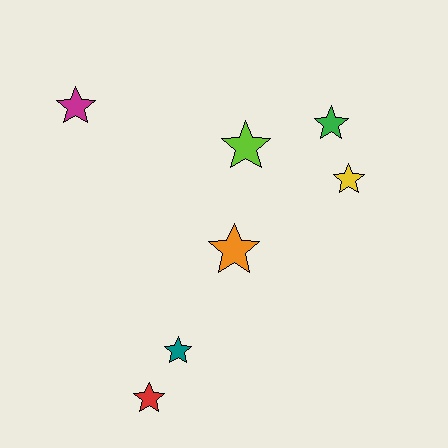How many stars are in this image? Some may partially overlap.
There are 7 stars.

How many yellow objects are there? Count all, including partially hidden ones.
There is 1 yellow object.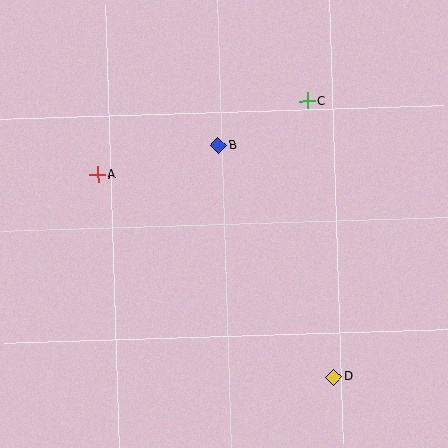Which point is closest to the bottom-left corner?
Point A is closest to the bottom-left corner.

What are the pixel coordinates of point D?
Point D is at (334, 377).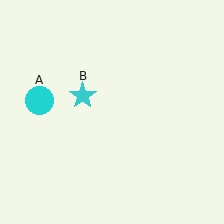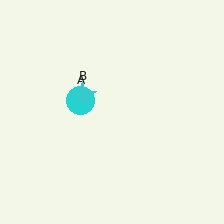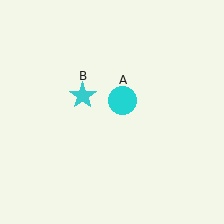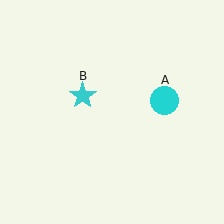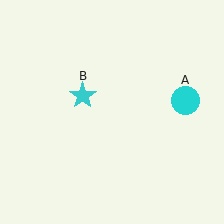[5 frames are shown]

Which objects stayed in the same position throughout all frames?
Cyan star (object B) remained stationary.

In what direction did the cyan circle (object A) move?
The cyan circle (object A) moved right.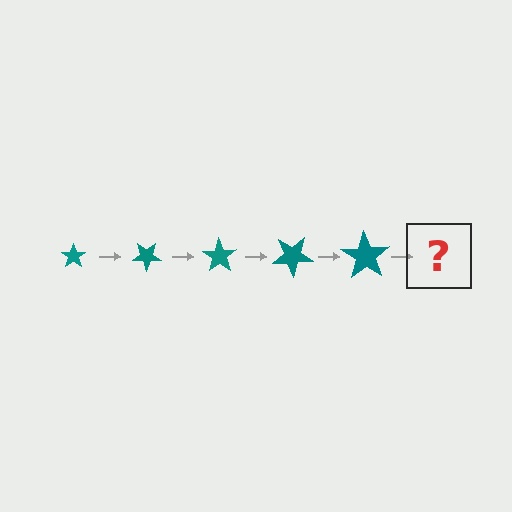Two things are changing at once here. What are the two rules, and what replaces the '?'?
The two rules are that the star grows larger each step and it rotates 35 degrees each step. The '?' should be a star, larger than the previous one and rotated 175 degrees from the start.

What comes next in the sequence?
The next element should be a star, larger than the previous one and rotated 175 degrees from the start.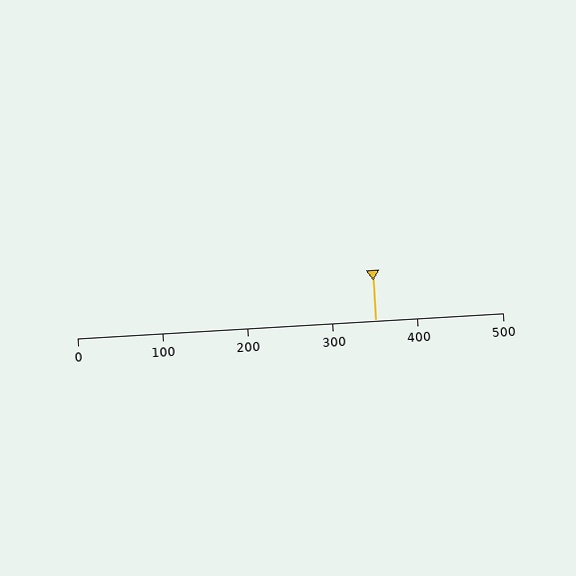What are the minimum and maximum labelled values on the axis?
The axis runs from 0 to 500.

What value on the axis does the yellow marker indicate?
The marker indicates approximately 350.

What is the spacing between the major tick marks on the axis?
The major ticks are spaced 100 apart.